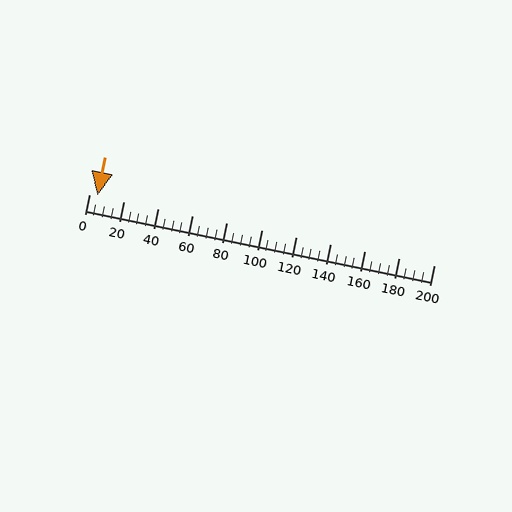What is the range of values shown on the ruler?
The ruler shows values from 0 to 200.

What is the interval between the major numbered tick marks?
The major tick marks are spaced 20 units apart.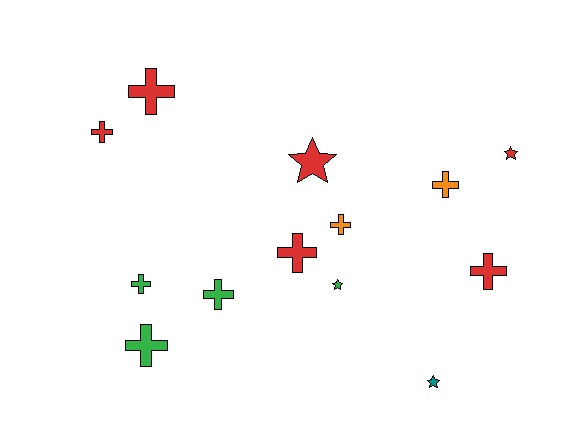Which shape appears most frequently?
Cross, with 9 objects.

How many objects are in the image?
There are 13 objects.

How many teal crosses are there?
There are no teal crosses.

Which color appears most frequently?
Red, with 6 objects.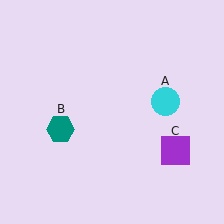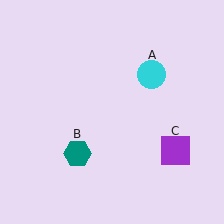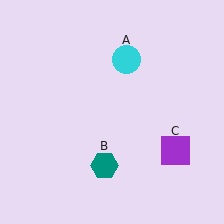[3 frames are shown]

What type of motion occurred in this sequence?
The cyan circle (object A), teal hexagon (object B) rotated counterclockwise around the center of the scene.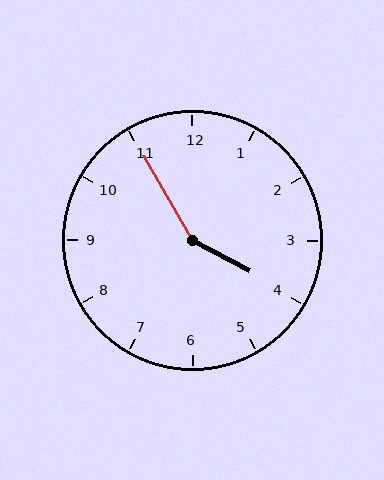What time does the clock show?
3:55.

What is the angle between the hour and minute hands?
Approximately 148 degrees.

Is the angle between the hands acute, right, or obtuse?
It is obtuse.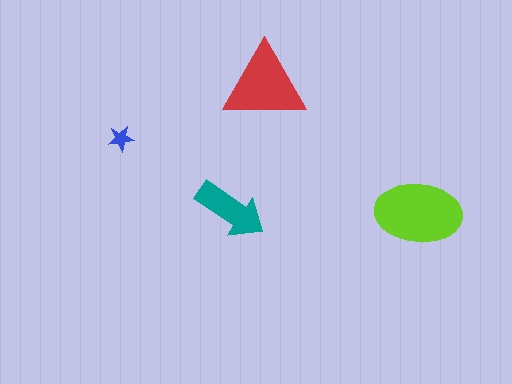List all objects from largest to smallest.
The lime ellipse, the red triangle, the teal arrow, the blue star.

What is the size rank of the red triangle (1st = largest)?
2nd.